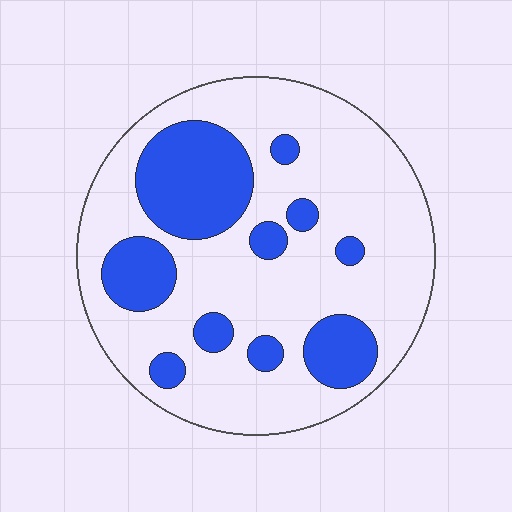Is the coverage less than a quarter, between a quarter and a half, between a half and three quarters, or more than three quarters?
Between a quarter and a half.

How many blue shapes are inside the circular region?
10.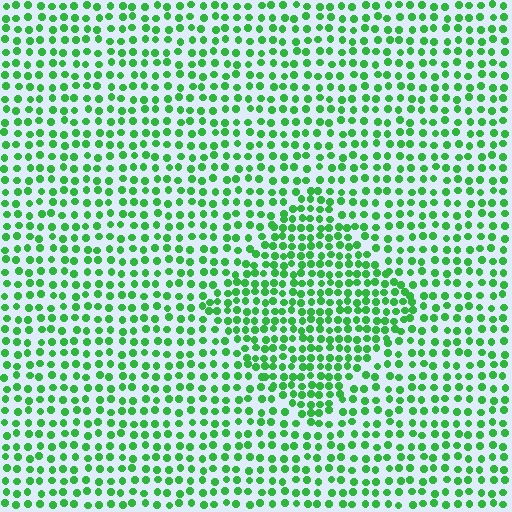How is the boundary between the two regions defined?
The boundary is defined by a change in element density (approximately 1.6x ratio). All elements are the same color, size, and shape.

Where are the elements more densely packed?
The elements are more densely packed inside the diamond boundary.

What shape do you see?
I see a diamond.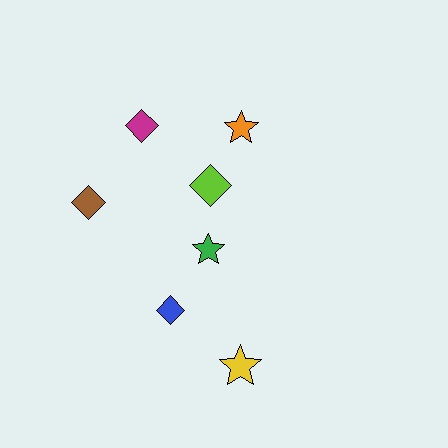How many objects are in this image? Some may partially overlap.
There are 7 objects.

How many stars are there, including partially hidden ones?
There are 3 stars.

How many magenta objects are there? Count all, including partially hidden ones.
There is 1 magenta object.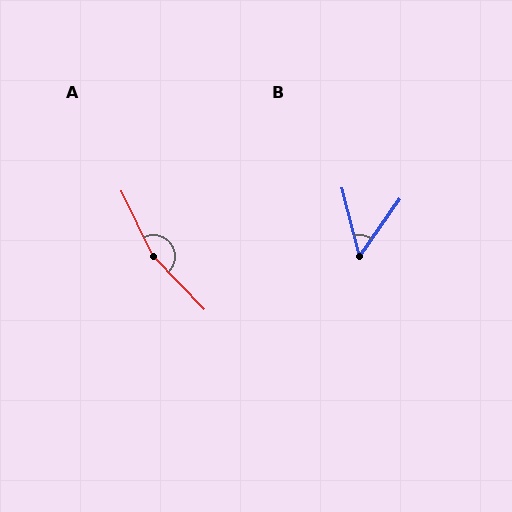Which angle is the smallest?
B, at approximately 50 degrees.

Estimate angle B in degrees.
Approximately 50 degrees.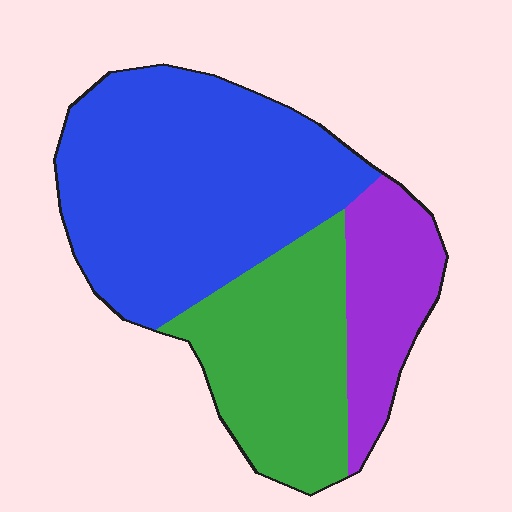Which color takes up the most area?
Blue, at roughly 50%.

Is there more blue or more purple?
Blue.